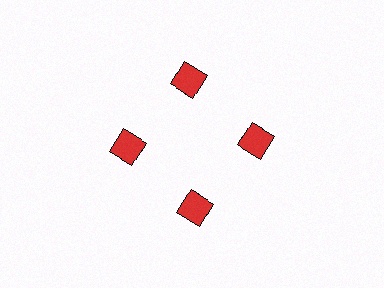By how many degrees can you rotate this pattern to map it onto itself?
The pattern maps onto itself every 90 degrees of rotation.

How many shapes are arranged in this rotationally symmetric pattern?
There are 4 shapes, arranged in 4 groups of 1.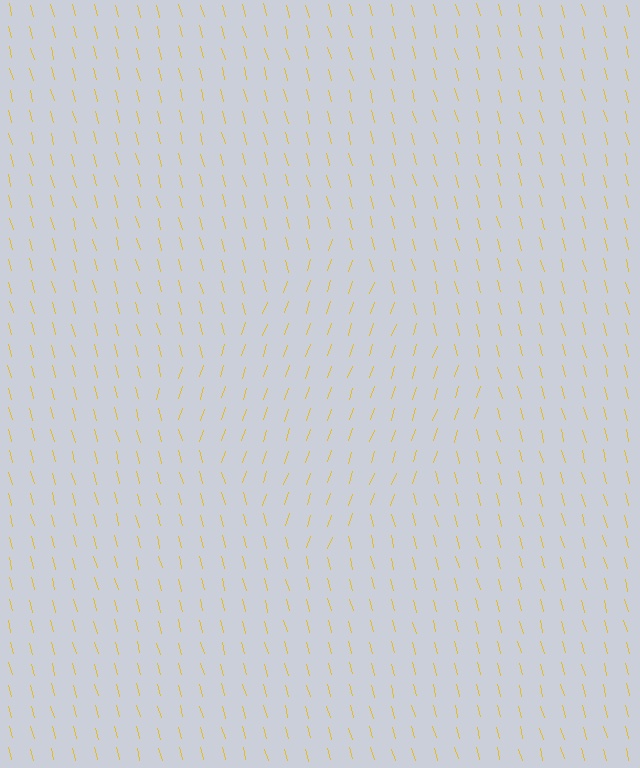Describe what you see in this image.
The image is filled with small yellow line segments. A diamond region in the image has lines oriented differently from the surrounding lines, creating a visible texture boundary.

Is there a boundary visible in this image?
Yes, there is a texture boundary formed by a change in line orientation.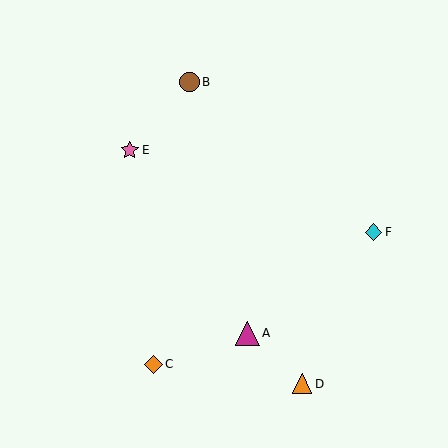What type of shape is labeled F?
Shape F is a cyan diamond.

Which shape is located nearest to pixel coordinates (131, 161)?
The pink star (labeled E) at (130, 150) is nearest to that location.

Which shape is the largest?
The magenta triangle (labeled A) is the largest.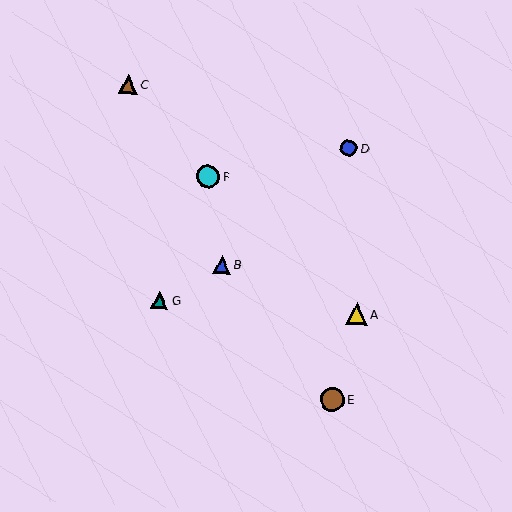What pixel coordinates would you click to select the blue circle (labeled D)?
Click at (349, 148) to select the blue circle D.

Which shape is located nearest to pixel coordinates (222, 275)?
The blue triangle (labeled B) at (222, 264) is nearest to that location.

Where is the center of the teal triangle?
The center of the teal triangle is at (160, 300).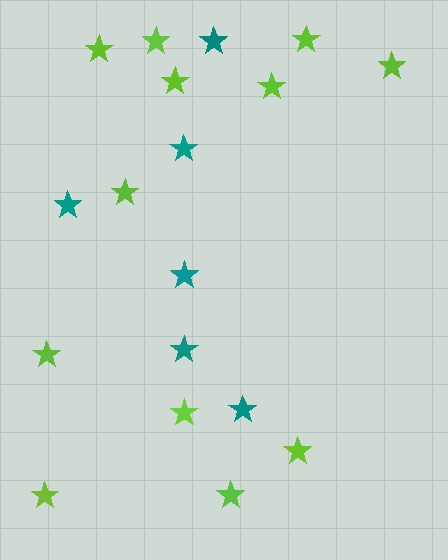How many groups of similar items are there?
There are 2 groups: one group of lime stars (12) and one group of teal stars (6).